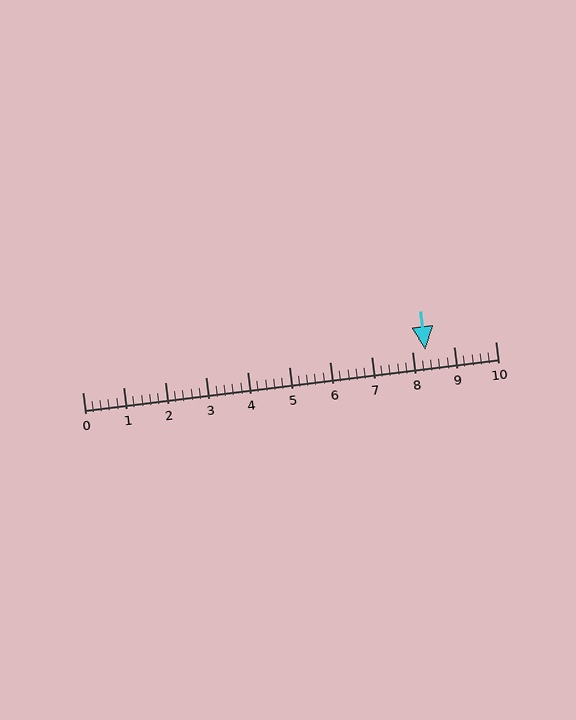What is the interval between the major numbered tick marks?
The major tick marks are spaced 1 units apart.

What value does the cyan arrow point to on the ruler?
The cyan arrow points to approximately 8.3.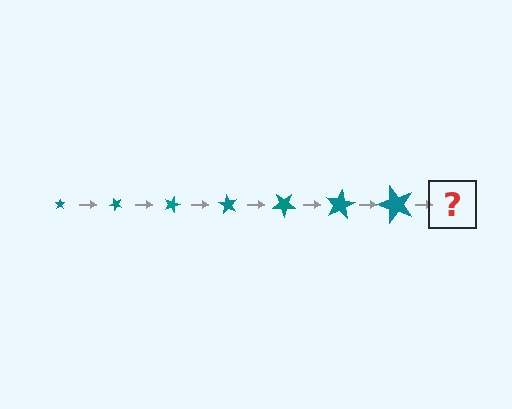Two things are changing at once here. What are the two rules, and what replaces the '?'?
The two rules are that the star grows larger each step and it rotates 45 degrees each step. The '?' should be a star, larger than the previous one and rotated 315 degrees from the start.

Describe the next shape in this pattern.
It should be a star, larger than the previous one and rotated 315 degrees from the start.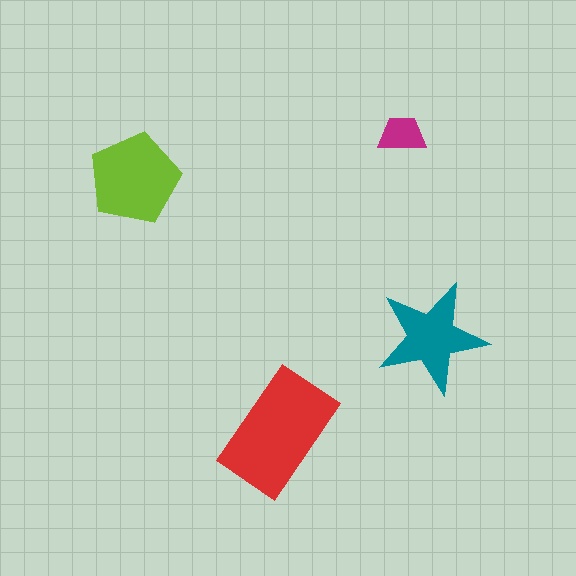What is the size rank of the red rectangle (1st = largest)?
1st.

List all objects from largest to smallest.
The red rectangle, the lime pentagon, the teal star, the magenta trapezoid.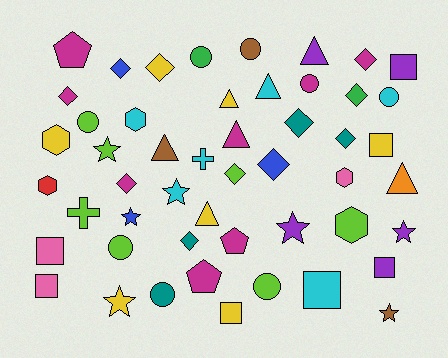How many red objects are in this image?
There is 1 red object.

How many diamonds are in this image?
There are 11 diamonds.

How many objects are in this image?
There are 50 objects.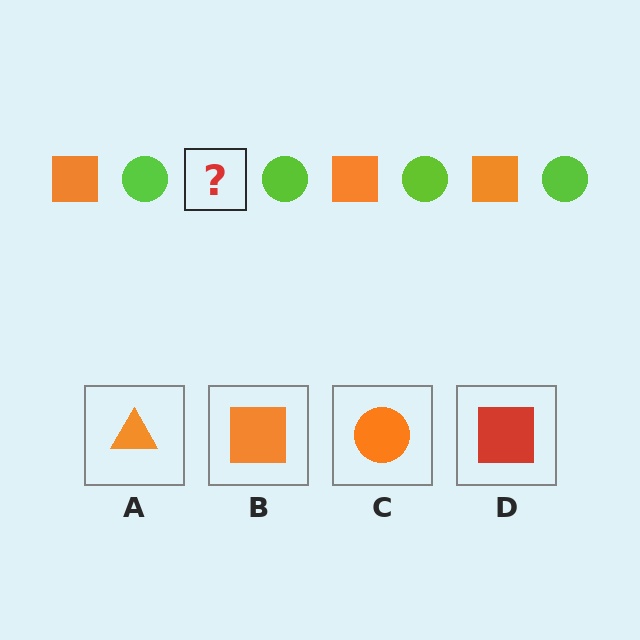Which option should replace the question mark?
Option B.